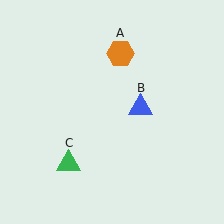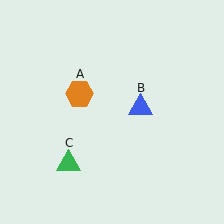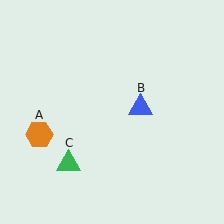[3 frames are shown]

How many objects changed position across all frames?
1 object changed position: orange hexagon (object A).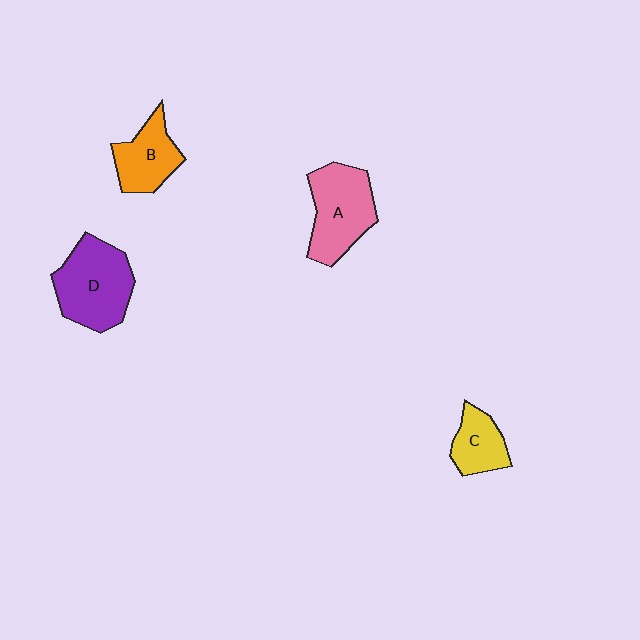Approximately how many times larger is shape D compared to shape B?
Approximately 1.6 times.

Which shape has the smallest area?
Shape C (yellow).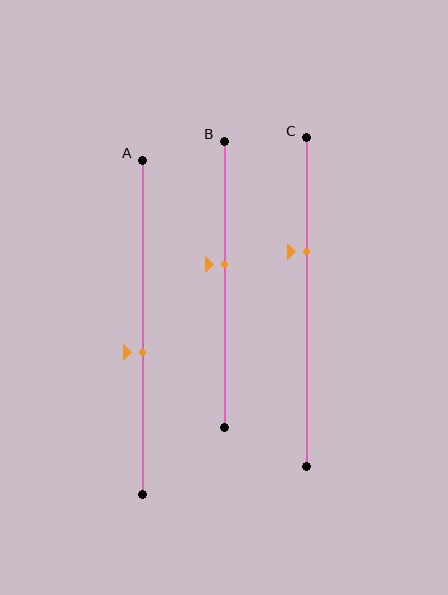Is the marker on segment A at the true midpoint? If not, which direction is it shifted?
No, the marker on segment A is shifted downward by about 8% of the segment length.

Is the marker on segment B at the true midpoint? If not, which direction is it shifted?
No, the marker on segment B is shifted upward by about 7% of the segment length.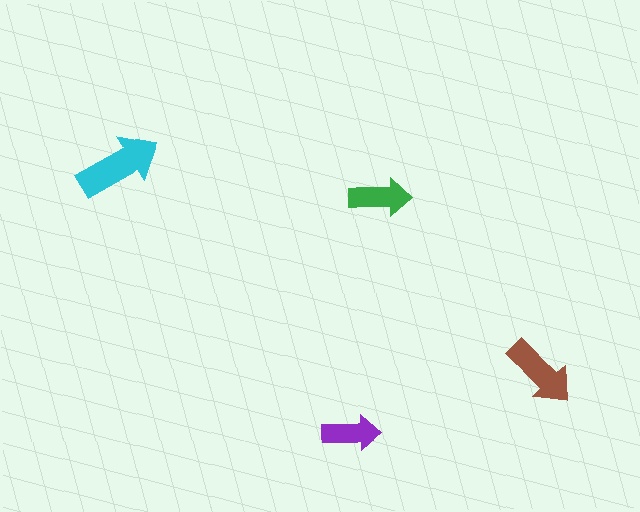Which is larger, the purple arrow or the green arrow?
The green one.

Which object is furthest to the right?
The brown arrow is rightmost.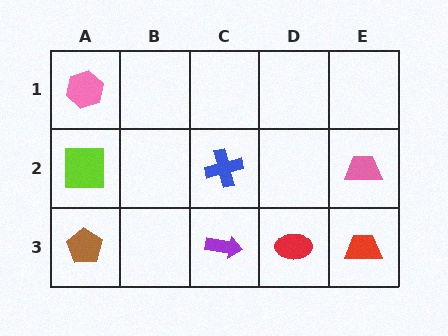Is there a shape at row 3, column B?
No, that cell is empty.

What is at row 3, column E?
A red trapezoid.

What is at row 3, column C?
A purple arrow.